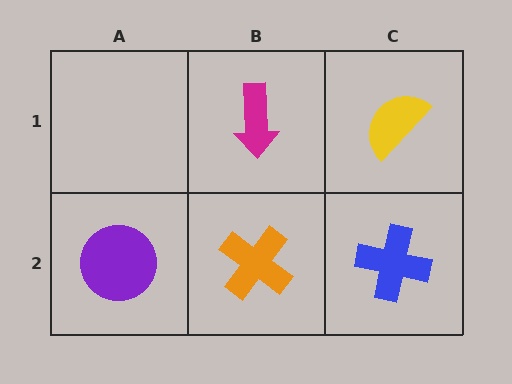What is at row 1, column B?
A magenta arrow.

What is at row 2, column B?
An orange cross.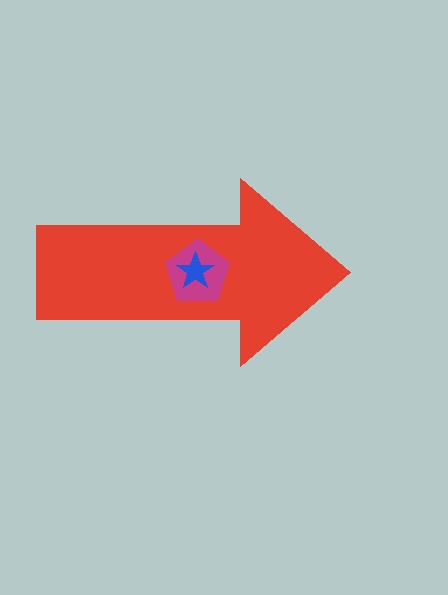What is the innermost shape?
The blue star.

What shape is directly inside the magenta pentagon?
The blue star.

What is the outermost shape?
The red arrow.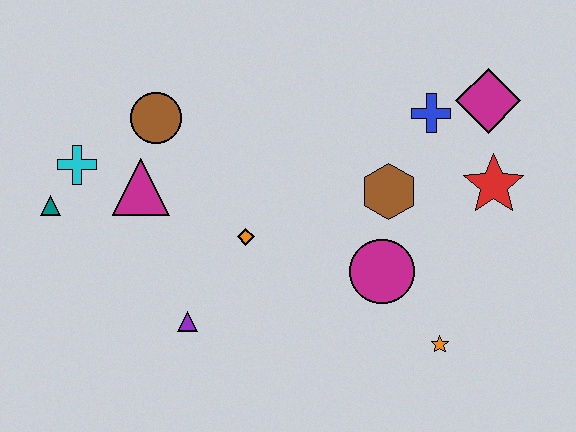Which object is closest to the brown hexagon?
The magenta circle is closest to the brown hexagon.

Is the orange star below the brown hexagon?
Yes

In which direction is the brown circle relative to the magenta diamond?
The brown circle is to the left of the magenta diamond.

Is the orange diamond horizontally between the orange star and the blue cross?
No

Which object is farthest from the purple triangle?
The magenta diamond is farthest from the purple triangle.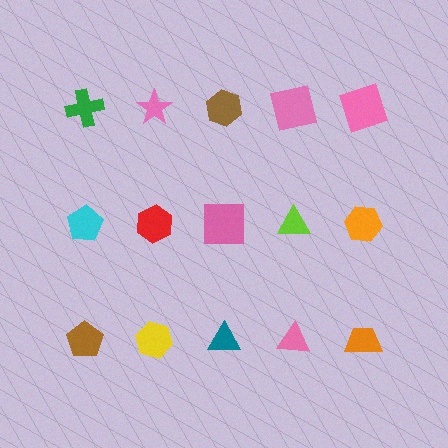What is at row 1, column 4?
A pink square.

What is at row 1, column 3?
A brown hexagon.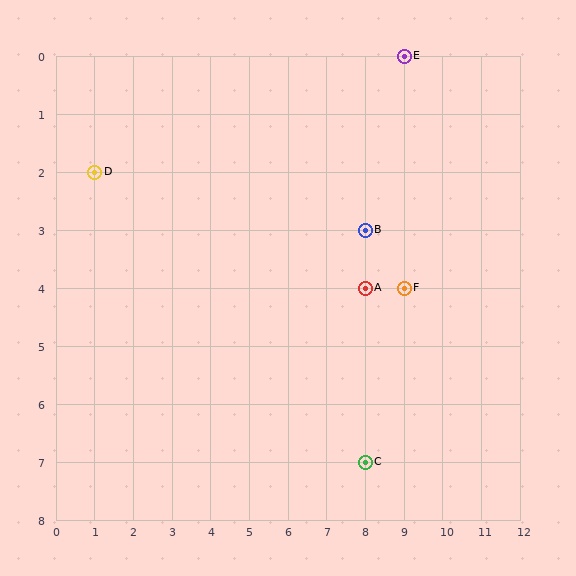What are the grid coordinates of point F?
Point F is at grid coordinates (9, 4).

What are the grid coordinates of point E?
Point E is at grid coordinates (9, 0).